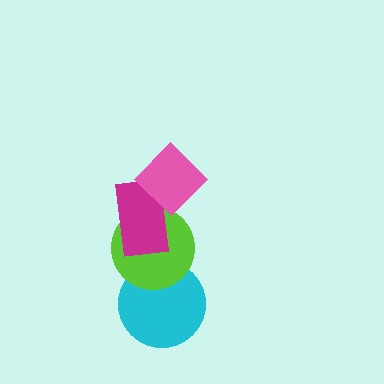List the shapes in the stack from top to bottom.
From top to bottom: the pink diamond, the magenta rectangle, the lime circle, the cyan circle.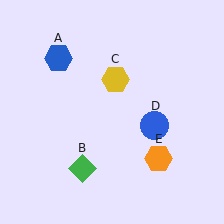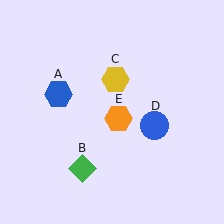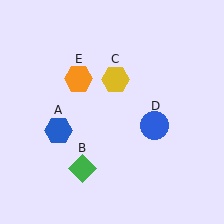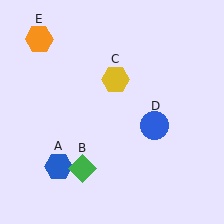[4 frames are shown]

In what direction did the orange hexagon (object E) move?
The orange hexagon (object E) moved up and to the left.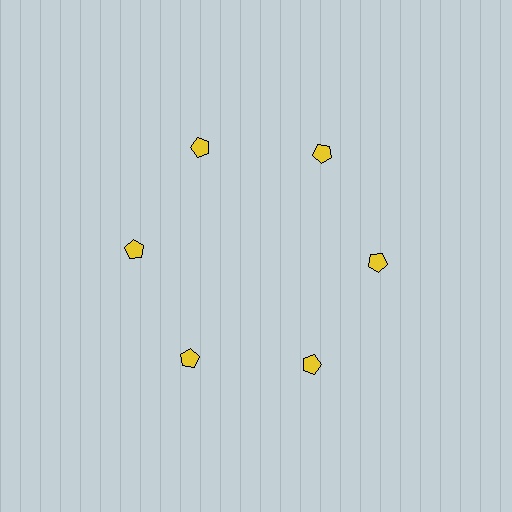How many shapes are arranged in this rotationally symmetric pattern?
There are 6 shapes, arranged in 6 groups of 1.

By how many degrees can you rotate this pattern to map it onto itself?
The pattern maps onto itself every 60 degrees of rotation.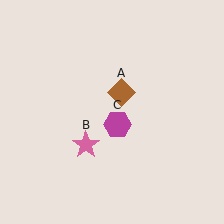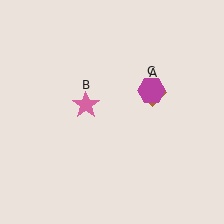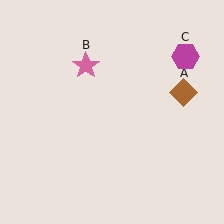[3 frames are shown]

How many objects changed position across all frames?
3 objects changed position: brown diamond (object A), pink star (object B), magenta hexagon (object C).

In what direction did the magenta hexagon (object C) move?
The magenta hexagon (object C) moved up and to the right.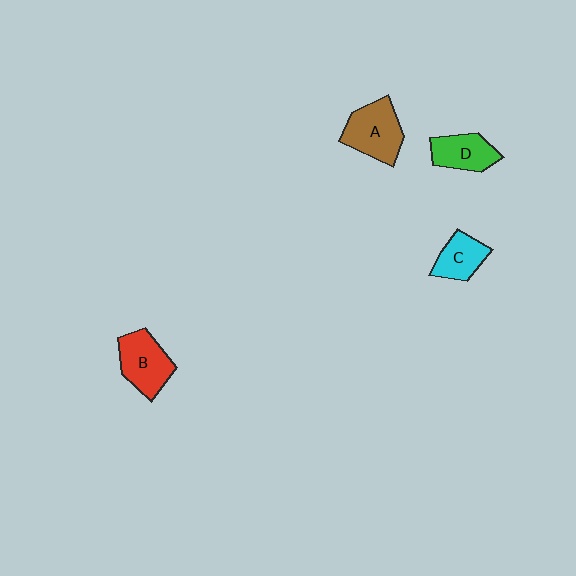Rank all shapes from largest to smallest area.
From largest to smallest: A (brown), B (red), D (green), C (cyan).